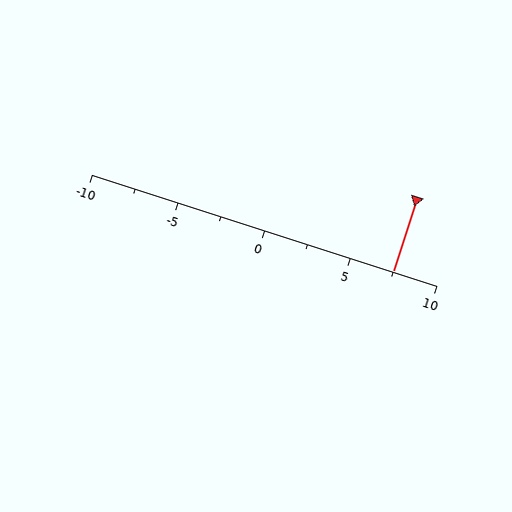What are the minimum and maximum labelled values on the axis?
The axis runs from -10 to 10.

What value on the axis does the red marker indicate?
The marker indicates approximately 7.5.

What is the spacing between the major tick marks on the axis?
The major ticks are spaced 5 apart.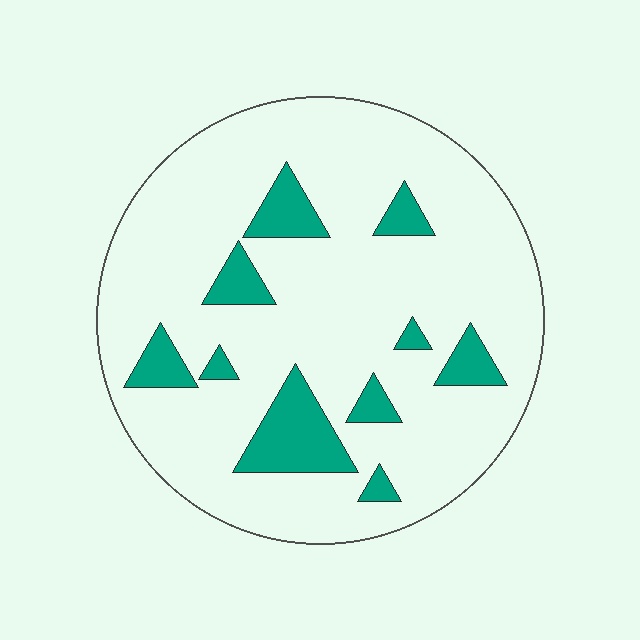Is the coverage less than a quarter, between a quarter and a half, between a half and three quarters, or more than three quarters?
Less than a quarter.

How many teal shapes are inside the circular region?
10.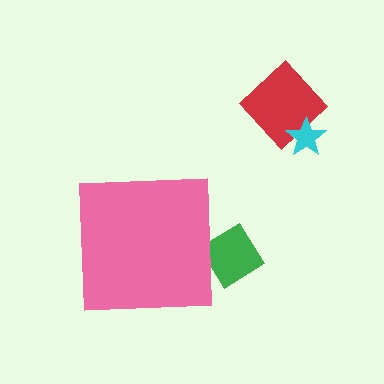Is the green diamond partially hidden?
Yes, the green diamond is partially hidden behind the pink square.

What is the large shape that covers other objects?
A pink square.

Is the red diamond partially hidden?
No, the red diamond is fully visible.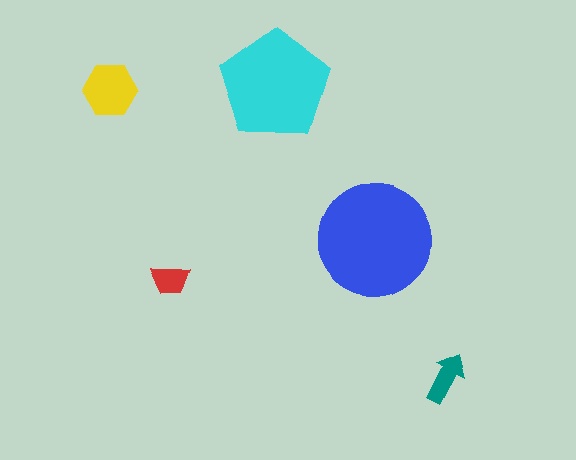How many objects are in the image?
There are 5 objects in the image.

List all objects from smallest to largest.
The red trapezoid, the teal arrow, the yellow hexagon, the cyan pentagon, the blue circle.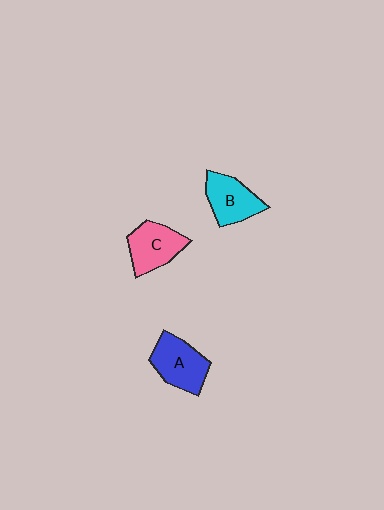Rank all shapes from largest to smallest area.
From largest to smallest: A (blue), C (pink), B (cyan).